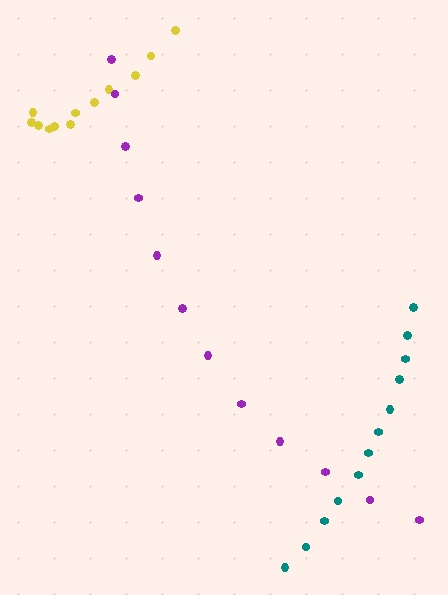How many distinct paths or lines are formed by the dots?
There are 3 distinct paths.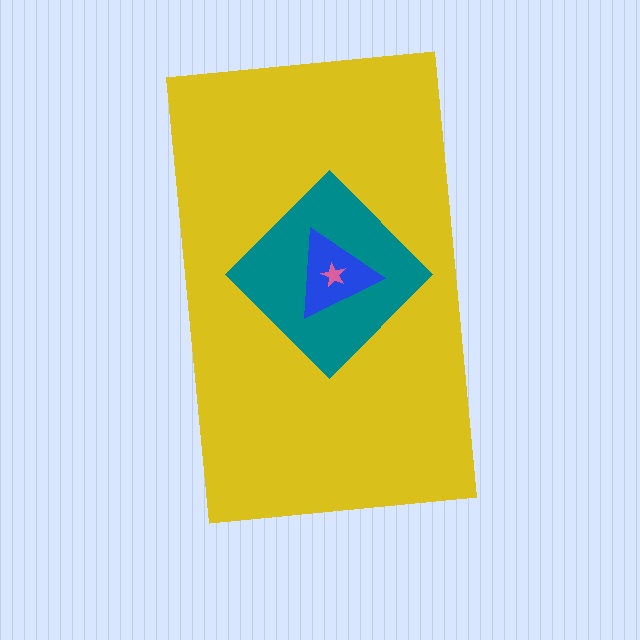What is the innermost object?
The pink star.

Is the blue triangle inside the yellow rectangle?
Yes.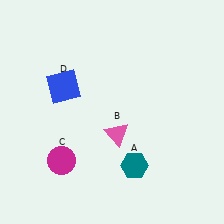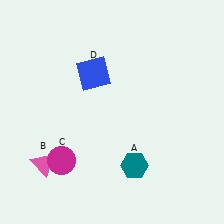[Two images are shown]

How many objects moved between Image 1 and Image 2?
2 objects moved between the two images.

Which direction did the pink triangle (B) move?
The pink triangle (B) moved left.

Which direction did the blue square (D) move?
The blue square (D) moved right.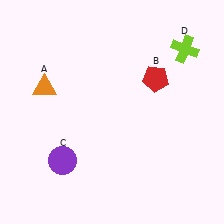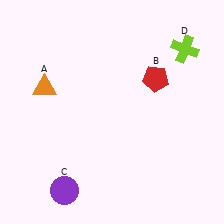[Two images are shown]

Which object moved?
The purple circle (C) moved down.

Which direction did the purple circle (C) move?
The purple circle (C) moved down.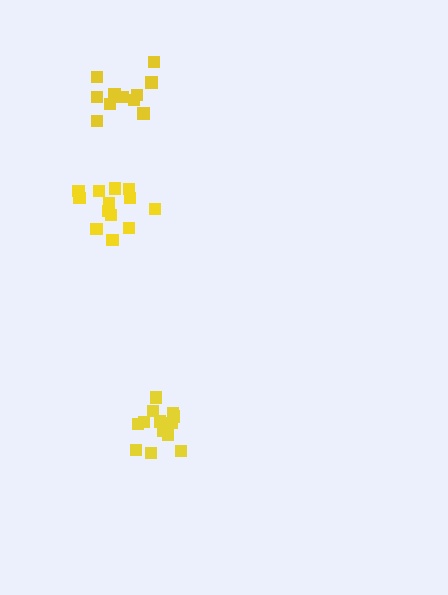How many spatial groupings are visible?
There are 3 spatial groupings.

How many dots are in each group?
Group 1: 12 dots, Group 2: 13 dots, Group 3: 13 dots (38 total).